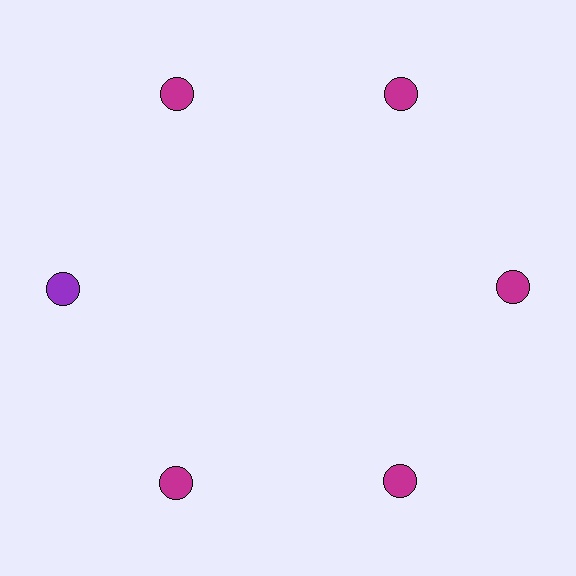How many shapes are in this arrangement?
There are 6 shapes arranged in a ring pattern.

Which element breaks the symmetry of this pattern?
The purple circle at roughly the 9 o'clock position breaks the symmetry. All other shapes are magenta circles.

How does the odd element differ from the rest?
It has a different color: purple instead of magenta.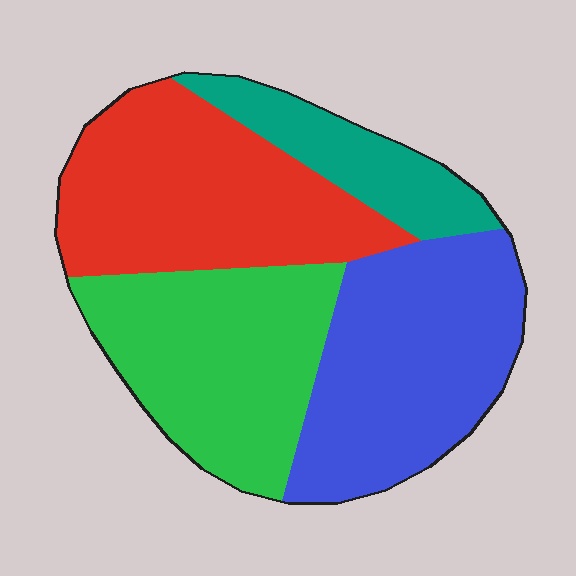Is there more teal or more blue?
Blue.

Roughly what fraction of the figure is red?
Red covers 30% of the figure.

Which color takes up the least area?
Teal, at roughly 10%.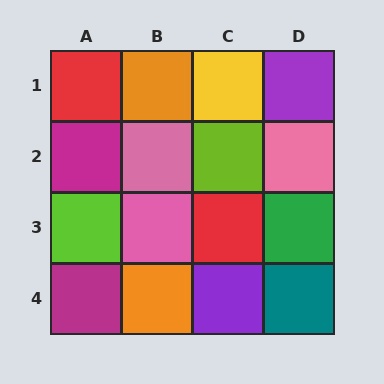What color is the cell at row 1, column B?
Orange.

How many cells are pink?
3 cells are pink.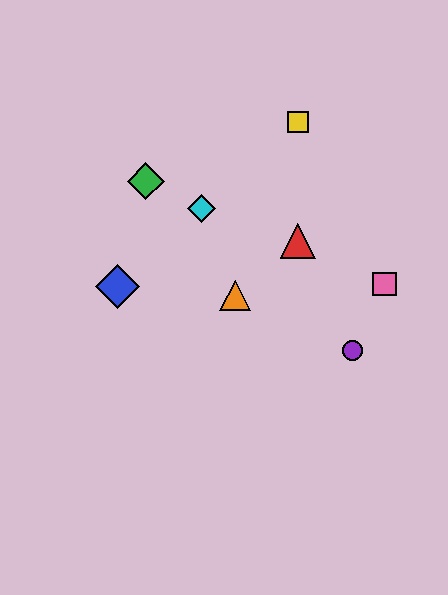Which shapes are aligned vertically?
The red triangle, the yellow square are aligned vertically.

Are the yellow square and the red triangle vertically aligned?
Yes, both are at x≈298.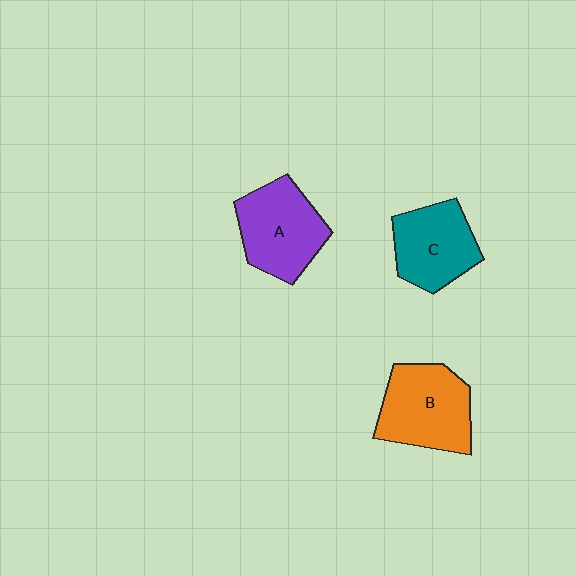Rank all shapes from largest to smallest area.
From largest to smallest: B (orange), A (purple), C (teal).